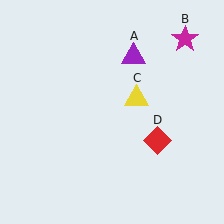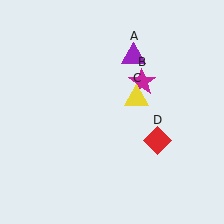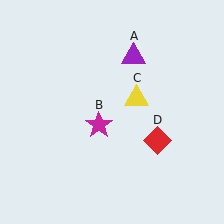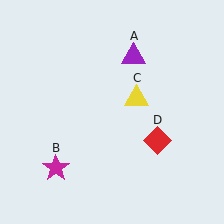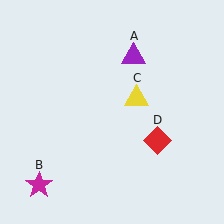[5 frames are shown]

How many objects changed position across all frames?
1 object changed position: magenta star (object B).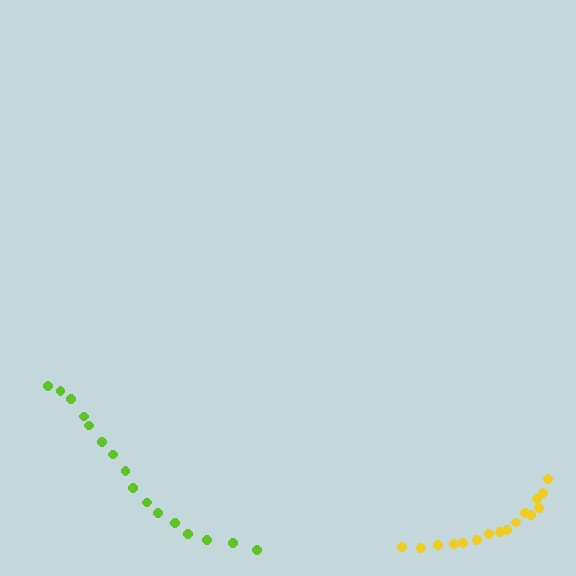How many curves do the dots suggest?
There are 2 distinct paths.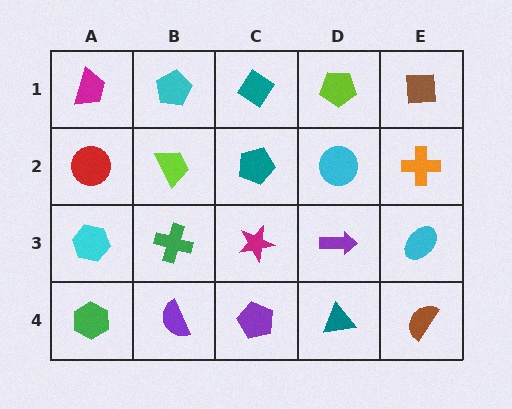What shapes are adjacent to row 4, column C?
A magenta star (row 3, column C), a purple semicircle (row 4, column B), a teal triangle (row 4, column D).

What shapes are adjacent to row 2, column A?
A magenta trapezoid (row 1, column A), a cyan hexagon (row 3, column A), a lime trapezoid (row 2, column B).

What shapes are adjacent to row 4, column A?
A cyan hexagon (row 3, column A), a purple semicircle (row 4, column B).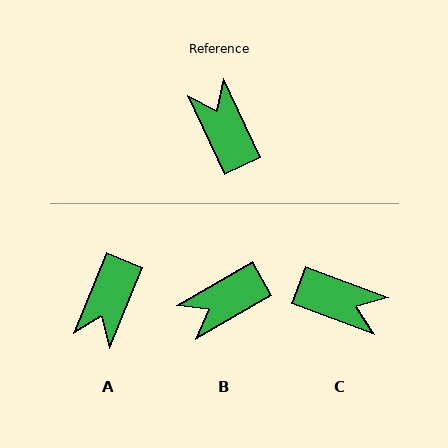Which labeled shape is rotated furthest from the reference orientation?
C, about 136 degrees away.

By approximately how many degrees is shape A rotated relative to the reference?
Approximately 132 degrees counter-clockwise.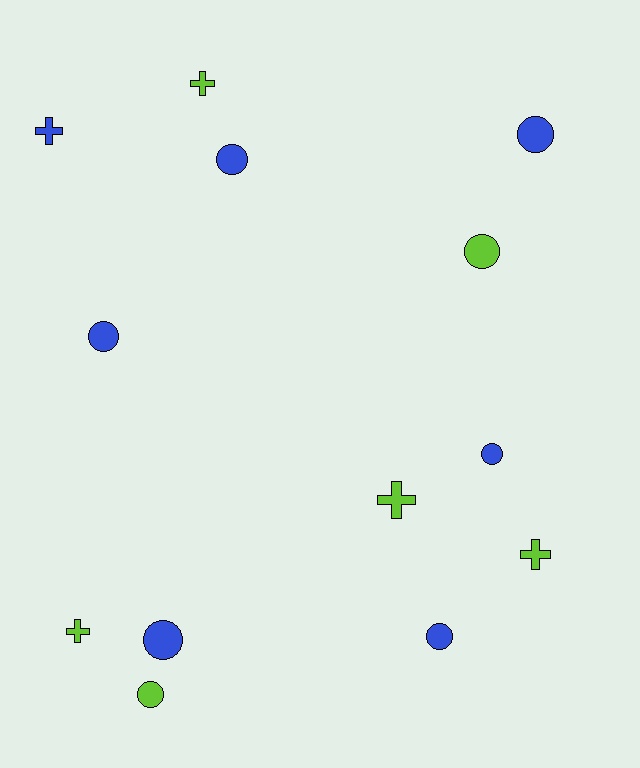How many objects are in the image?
There are 13 objects.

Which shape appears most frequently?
Circle, with 8 objects.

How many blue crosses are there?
There is 1 blue cross.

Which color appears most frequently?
Blue, with 7 objects.